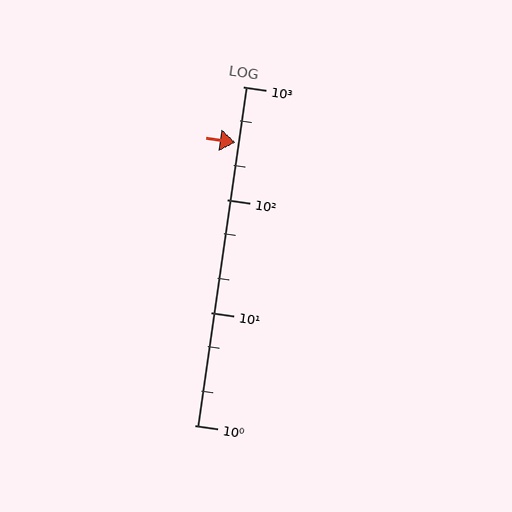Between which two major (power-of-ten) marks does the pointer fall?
The pointer is between 100 and 1000.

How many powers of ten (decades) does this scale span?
The scale spans 3 decades, from 1 to 1000.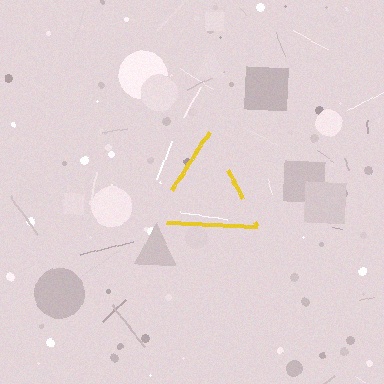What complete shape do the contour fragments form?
The contour fragments form a triangle.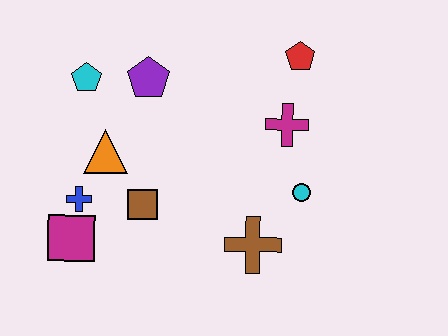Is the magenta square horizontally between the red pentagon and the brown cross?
No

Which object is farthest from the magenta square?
The red pentagon is farthest from the magenta square.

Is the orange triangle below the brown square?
No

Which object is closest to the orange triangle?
The blue cross is closest to the orange triangle.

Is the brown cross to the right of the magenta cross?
No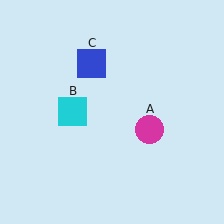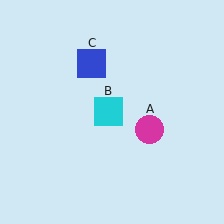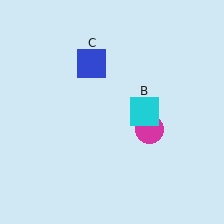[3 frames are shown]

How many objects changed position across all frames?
1 object changed position: cyan square (object B).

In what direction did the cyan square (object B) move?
The cyan square (object B) moved right.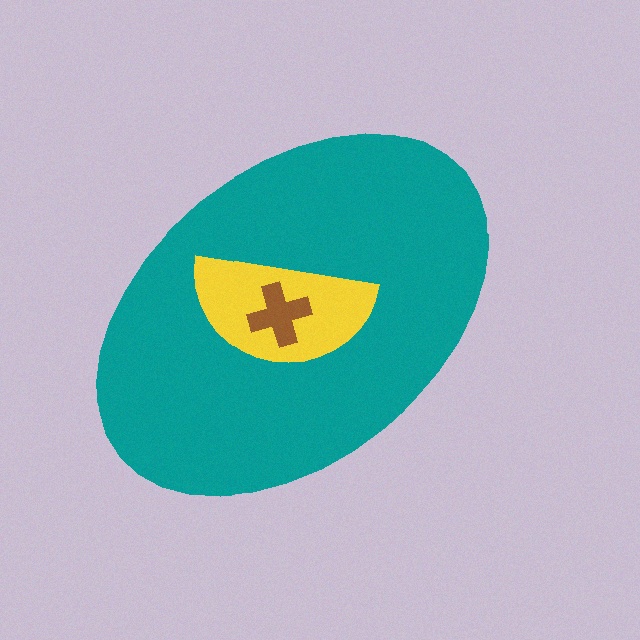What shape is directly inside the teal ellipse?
The yellow semicircle.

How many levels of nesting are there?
3.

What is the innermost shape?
The brown cross.